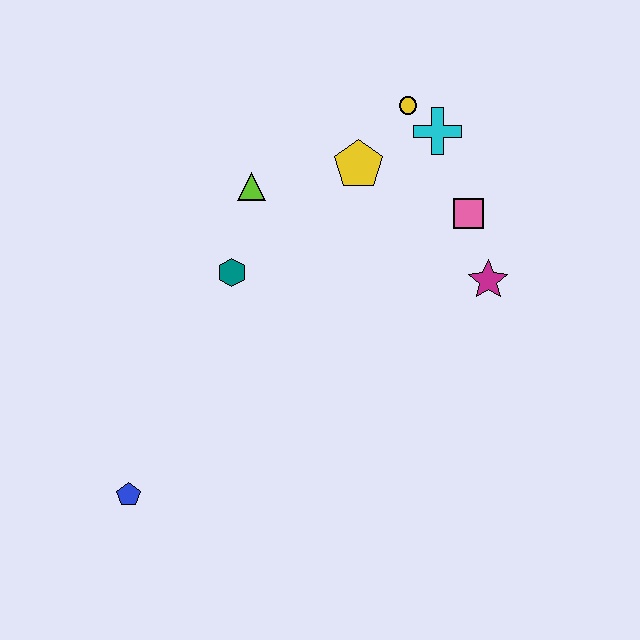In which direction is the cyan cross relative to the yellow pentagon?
The cyan cross is to the right of the yellow pentagon.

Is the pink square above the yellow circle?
No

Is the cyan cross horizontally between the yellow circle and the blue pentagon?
No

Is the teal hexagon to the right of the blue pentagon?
Yes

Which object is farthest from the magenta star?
The blue pentagon is farthest from the magenta star.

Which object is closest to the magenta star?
The pink square is closest to the magenta star.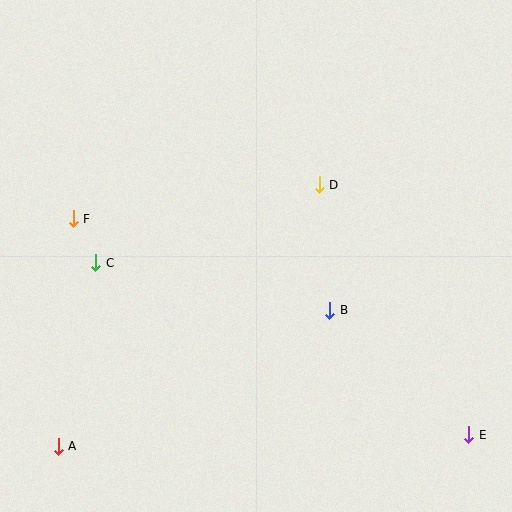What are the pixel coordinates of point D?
Point D is at (319, 185).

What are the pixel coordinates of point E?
Point E is at (469, 435).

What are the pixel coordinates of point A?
Point A is at (58, 446).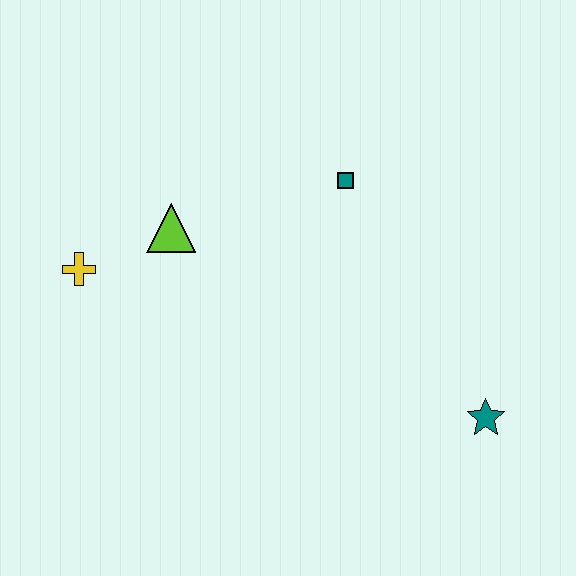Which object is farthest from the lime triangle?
The teal star is farthest from the lime triangle.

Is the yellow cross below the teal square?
Yes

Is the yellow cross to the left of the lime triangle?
Yes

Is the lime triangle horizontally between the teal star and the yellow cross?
Yes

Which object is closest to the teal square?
The lime triangle is closest to the teal square.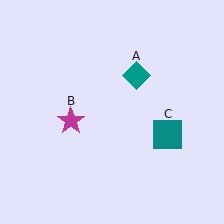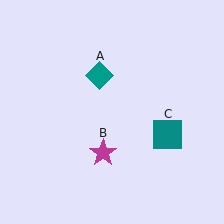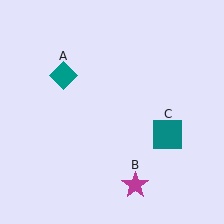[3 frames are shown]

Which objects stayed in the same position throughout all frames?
Teal square (object C) remained stationary.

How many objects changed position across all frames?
2 objects changed position: teal diamond (object A), magenta star (object B).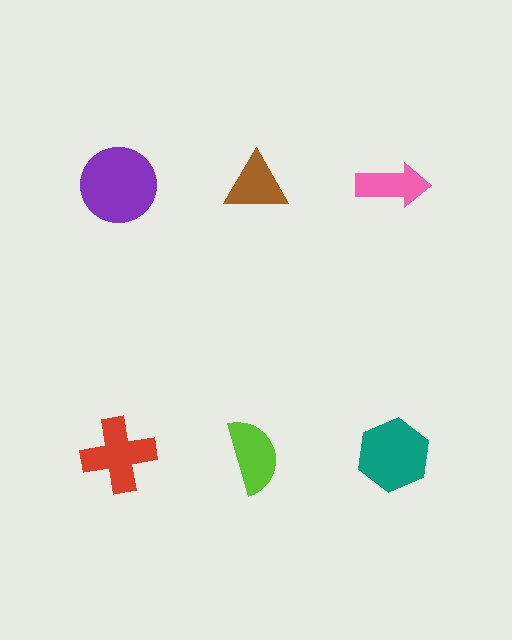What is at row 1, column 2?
A brown triangle.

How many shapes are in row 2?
3 shapes.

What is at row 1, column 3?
A pink arrow.